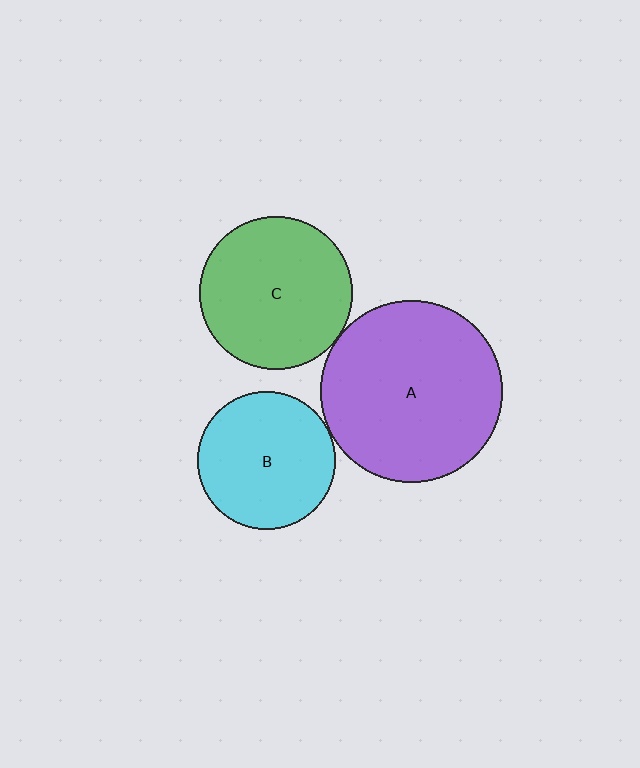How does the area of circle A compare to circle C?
Approximately 1.4 times.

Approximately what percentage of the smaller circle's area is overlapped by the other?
Approximately 5%.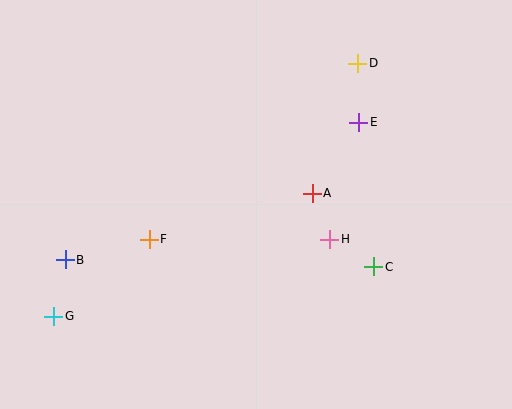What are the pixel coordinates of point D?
Point D is at (357, 63).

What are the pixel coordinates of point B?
Point B is at (65, 260).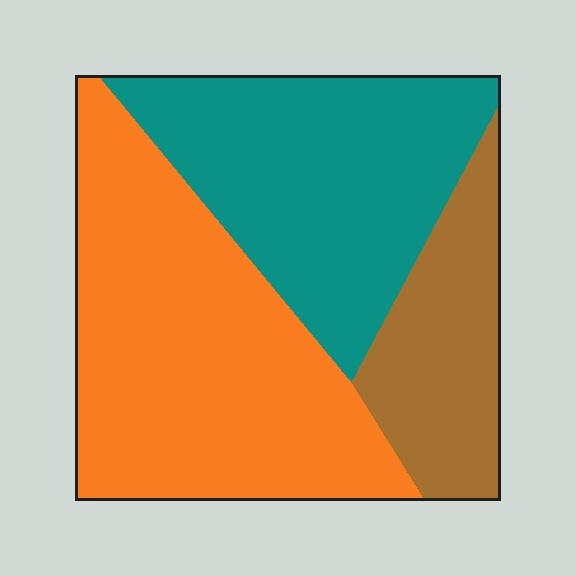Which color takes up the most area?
Orange, at roughly 45%.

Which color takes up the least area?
Brown, at roughly 20%.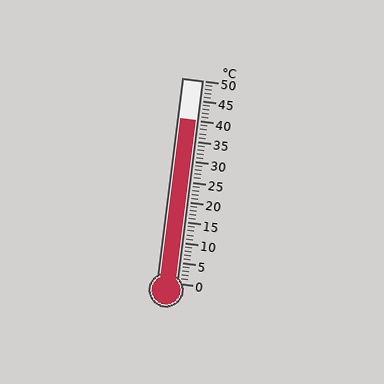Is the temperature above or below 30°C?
The temperature is above 30°C.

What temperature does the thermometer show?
The thermometer shows approximately 40°C.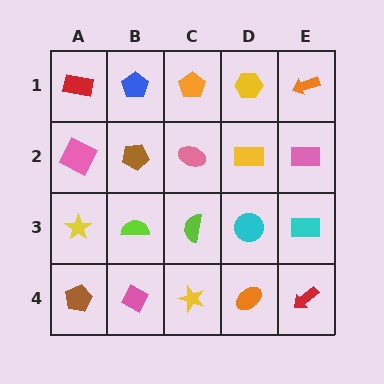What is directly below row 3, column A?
A brown pentagon.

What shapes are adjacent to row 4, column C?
A lime semicircle (row 3, column C), a pink diamond (row 4, column B), an orange ellipse (row 4, column D).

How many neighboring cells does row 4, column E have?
2.